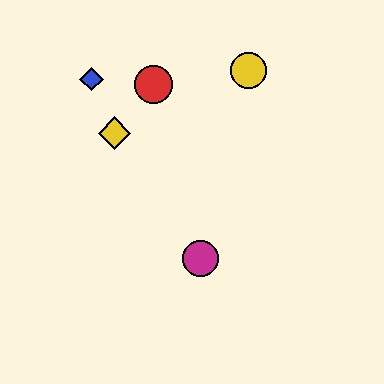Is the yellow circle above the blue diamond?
Yes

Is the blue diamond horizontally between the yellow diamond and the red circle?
No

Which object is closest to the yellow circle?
The red circle is closest to the yellow circle.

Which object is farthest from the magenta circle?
The blue diamond is farthest from the magenta circle.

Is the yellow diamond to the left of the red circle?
Yes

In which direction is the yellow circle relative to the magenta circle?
The yellow circle is above the magenta circle.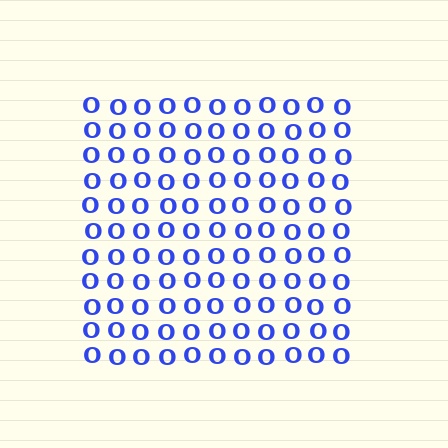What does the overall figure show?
The overall figure shows a square.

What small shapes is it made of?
It is made of small letter O's.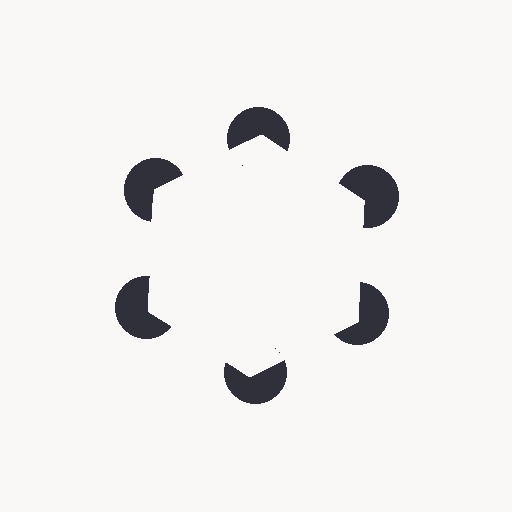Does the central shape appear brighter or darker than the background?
It typically appears slightly brighter than the background, even though no actual brightness change is drawn.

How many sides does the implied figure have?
6 sides.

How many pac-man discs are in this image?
There are 6 — one at each vertex of the illusory hexagon.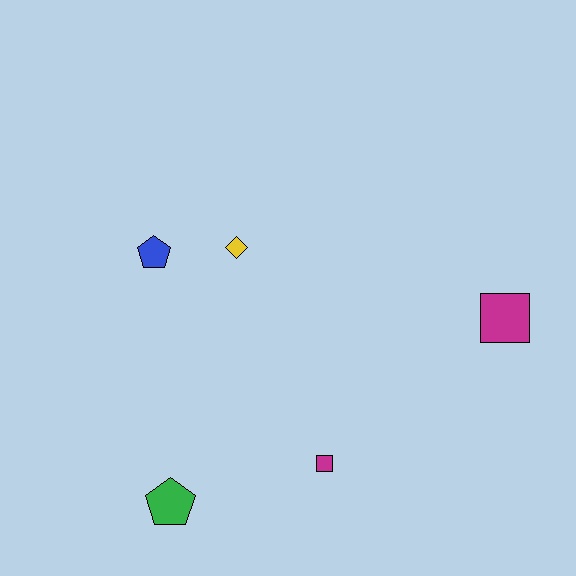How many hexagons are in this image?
There are no hexagons.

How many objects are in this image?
There are 5 objects.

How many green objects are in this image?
There is 1 green object.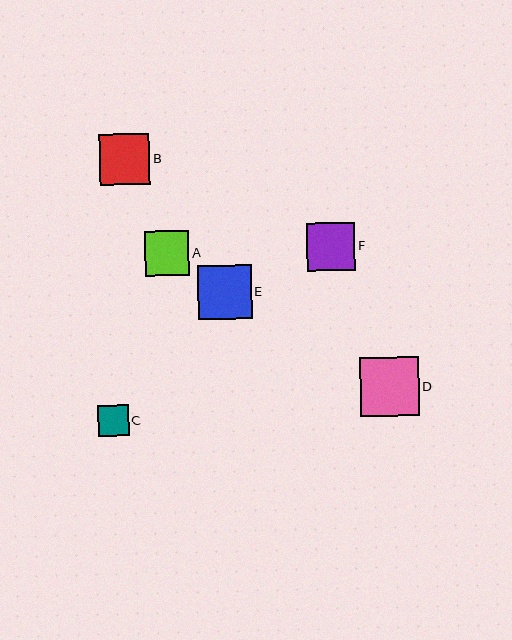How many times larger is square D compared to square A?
Square D is approximately 1.3 times the size of square A.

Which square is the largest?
Square D is the largest with a size of approximately 59 pixels.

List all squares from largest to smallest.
From largest to smallest: D, E, B, F, A, C.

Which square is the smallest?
Square C is the smallest with a size of approximately 31 pixels.